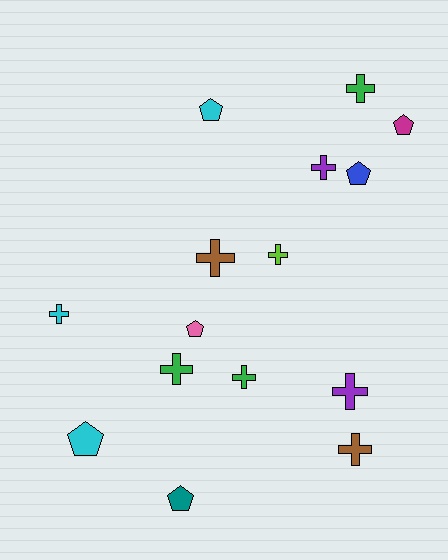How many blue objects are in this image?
There is 1 blue object.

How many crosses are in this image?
There are 9 crosses.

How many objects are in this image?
There are 15 objects.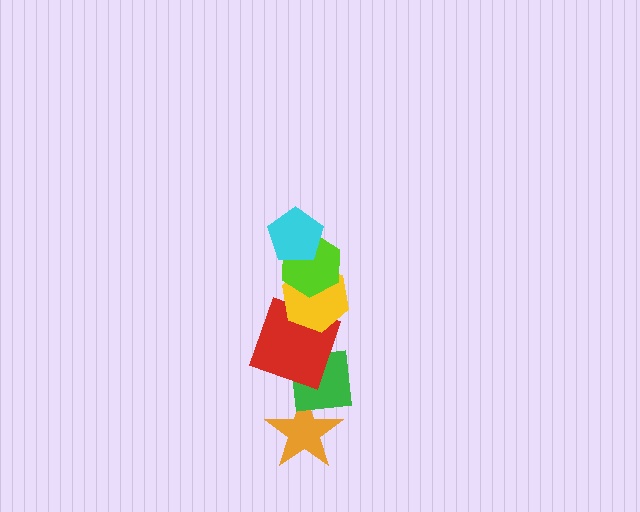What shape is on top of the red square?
The yellow hexagon is on top of the red square.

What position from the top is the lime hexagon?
The lime hexagon is 2nd from the top.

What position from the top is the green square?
The green square is 5th from the top.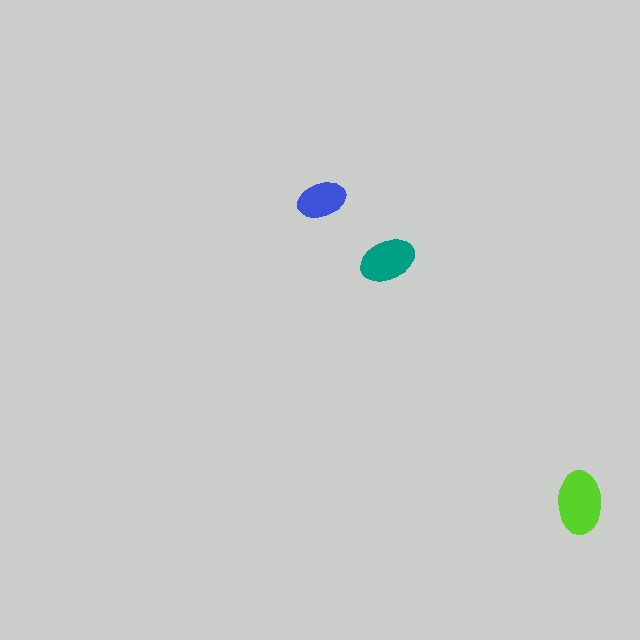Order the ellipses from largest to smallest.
the lime one, the teal one, the blue one.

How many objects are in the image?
There are 3 objects in the image.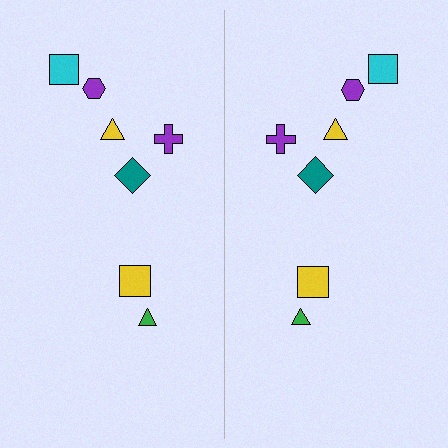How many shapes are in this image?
There are 14 shapes in this image.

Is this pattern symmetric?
Yes, this pattern has bilateral (reflection) symmetry.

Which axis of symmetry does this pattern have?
The pattern has a vertical axis of symmetry running through the center of the image.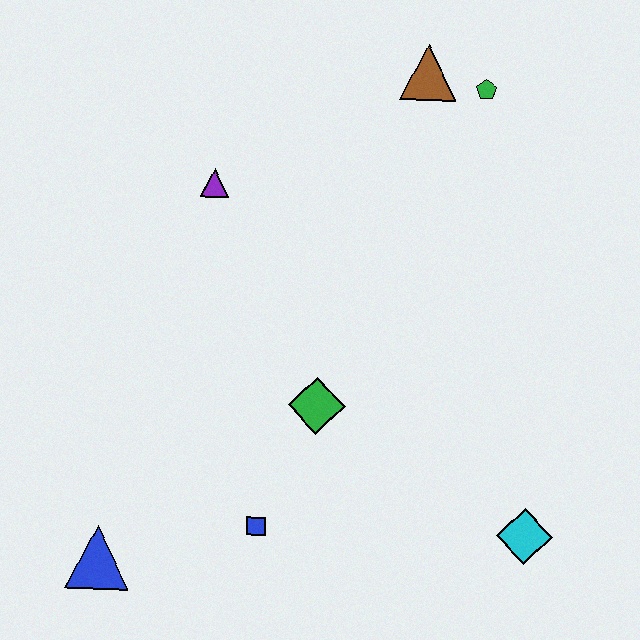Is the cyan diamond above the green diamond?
No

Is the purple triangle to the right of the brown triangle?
No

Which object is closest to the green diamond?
The blue square is closest to the green diamond.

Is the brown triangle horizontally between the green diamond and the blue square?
No